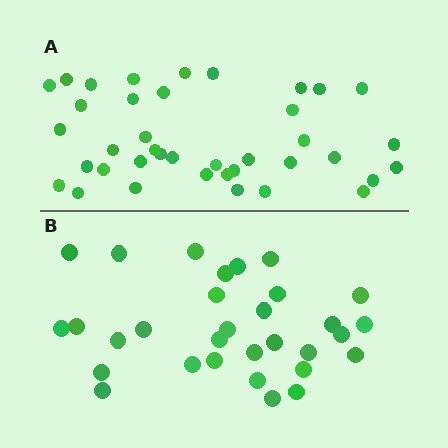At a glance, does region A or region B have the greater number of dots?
Region A (the top region) has more dots.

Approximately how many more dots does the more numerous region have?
Region A has roughly 8 or so more dots than region B.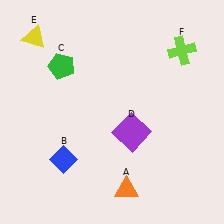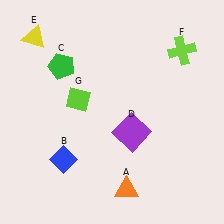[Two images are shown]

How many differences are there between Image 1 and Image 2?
There is 1 difference between the two images.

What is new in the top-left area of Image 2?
A lime diamond (G) was added in the top-left area of Image 2.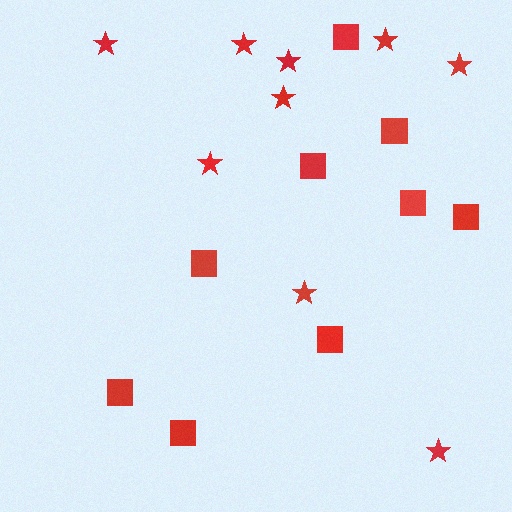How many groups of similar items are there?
There are 2 groups: one group of squares (9) and one group of stars (9).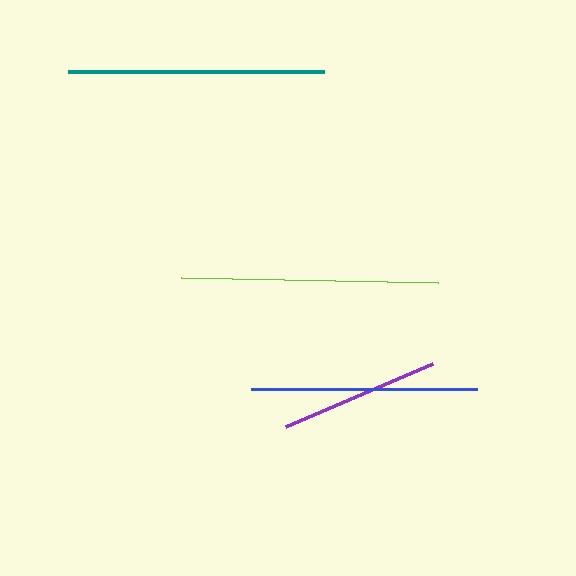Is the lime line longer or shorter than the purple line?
The lime line is longer than the purple line.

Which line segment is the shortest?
The purple line is the shortest at approximately 160 pixels.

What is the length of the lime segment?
The lime segment is approximately 257 pixels long.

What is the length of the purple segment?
The purple segment is approximately 160 pixels long.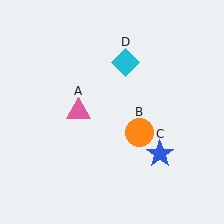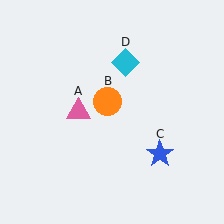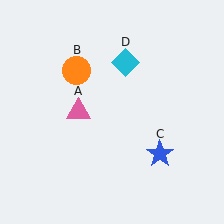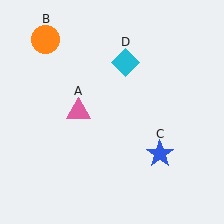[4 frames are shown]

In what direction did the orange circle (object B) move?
The orange circle (object B) moved up and to the left.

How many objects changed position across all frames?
1 object changed position: orange circle (object B).